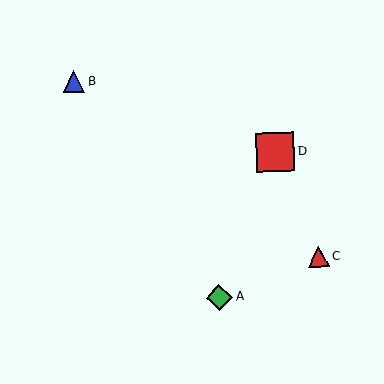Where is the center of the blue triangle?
The center of the blue triangle is at (74, 82).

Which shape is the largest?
The red square (labeled D) is the largest.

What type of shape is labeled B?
Shape B is a blue triangle.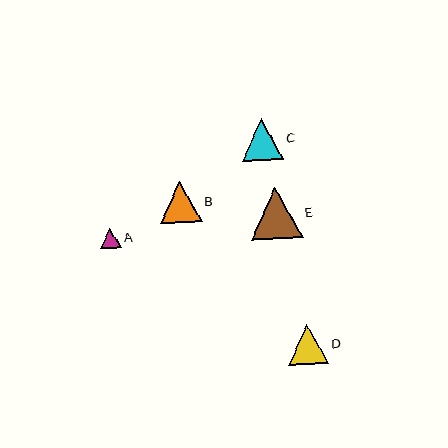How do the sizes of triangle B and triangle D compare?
Triangle B and triangle D are approximately the same size.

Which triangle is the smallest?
Triangle A is the smallest with a size of approximately 20 pixels.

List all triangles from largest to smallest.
From largest to smallest: E, B, C, D, A.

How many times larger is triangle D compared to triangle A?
Triangle D is approximately 2.0 times the size of triangle A.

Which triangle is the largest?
Triangle E is the largest with a size of approximately 52 pixels.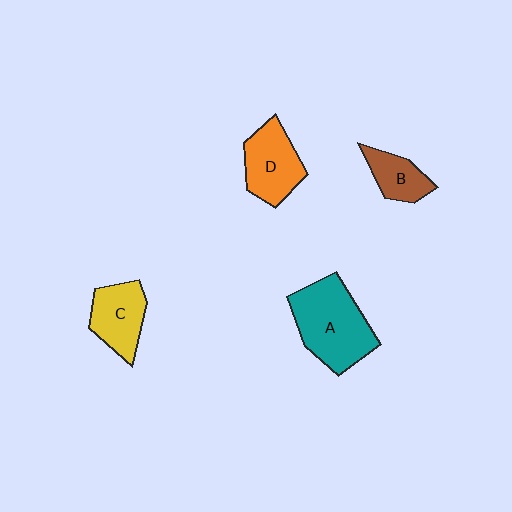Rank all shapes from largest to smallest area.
From largest to smallest: A (teal), D (orange), C (yellow), B (brown).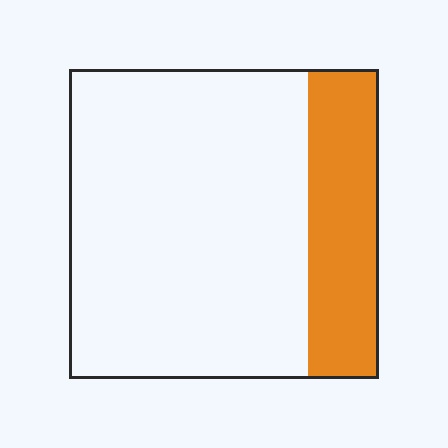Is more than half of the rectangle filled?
No.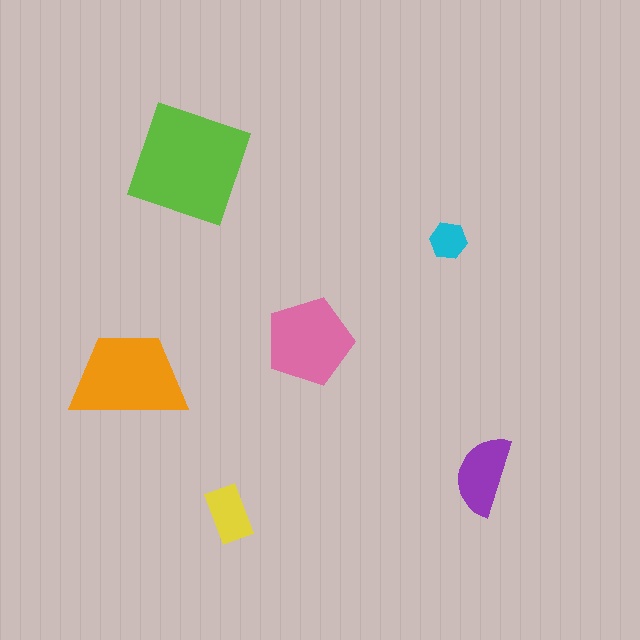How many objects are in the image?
There are 6 objects in the image.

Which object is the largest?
The lime square.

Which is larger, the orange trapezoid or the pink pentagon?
The orange trapezoid.